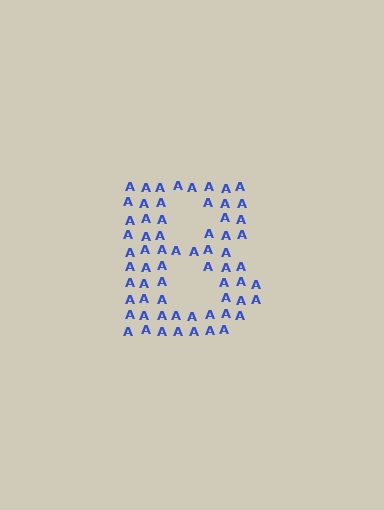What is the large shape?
The large shape is the letter B.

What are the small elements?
The small elements are letter A's.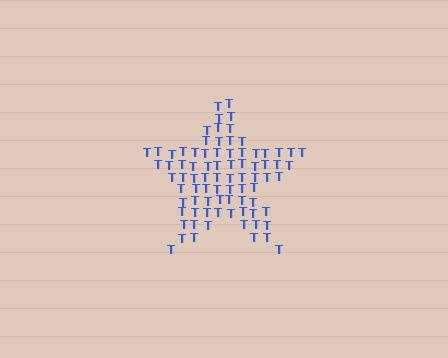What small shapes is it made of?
It is made of small letter T's.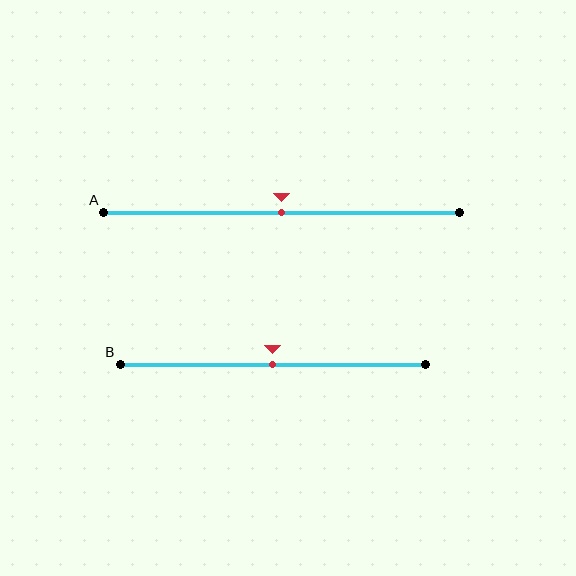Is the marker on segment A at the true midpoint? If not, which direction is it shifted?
Yes, the marker on segment A is at the true midpoint.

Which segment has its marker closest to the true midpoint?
Segment A has its marker closest to the true midpoint.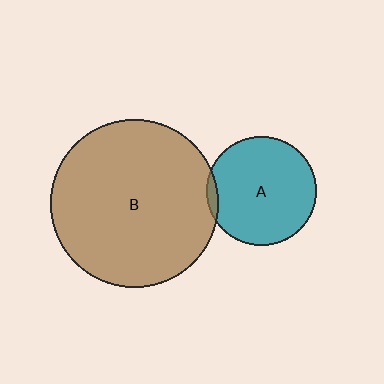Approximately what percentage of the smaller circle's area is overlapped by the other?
Approximately 5%.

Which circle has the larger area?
Circle B (brown).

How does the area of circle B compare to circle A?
Approximately 2.3 times.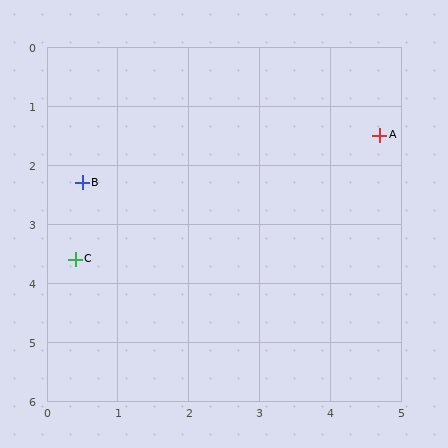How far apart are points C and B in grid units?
Points C and B are about 1.3 grid units apart.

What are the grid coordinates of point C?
Point C is at approximately (0.4, 3.6).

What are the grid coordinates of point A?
Point A is at approximately (4.7, 1.5).